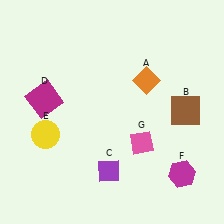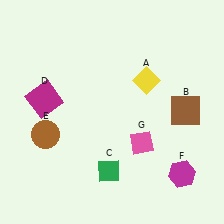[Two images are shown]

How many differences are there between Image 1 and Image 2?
There are 3 differences between the two images.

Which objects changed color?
A changed from orange to yellow. C changed from purple to green. E changed from yellow to brown.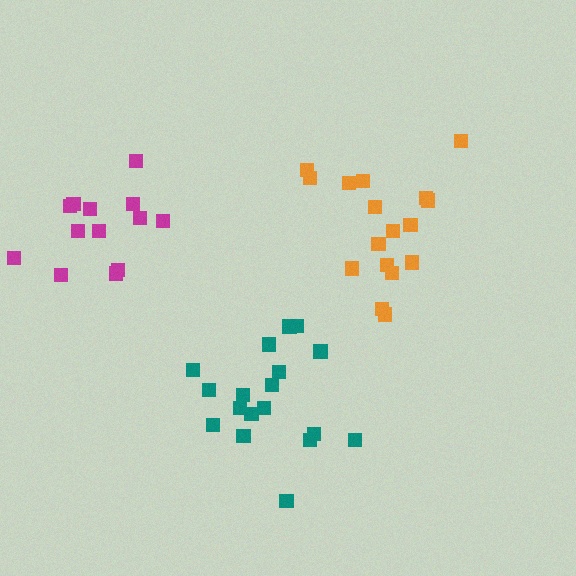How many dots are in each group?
Group 1: 18 dots, Group 2: 17 dots, Group 3: 13 dots (48 total).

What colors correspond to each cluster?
The clusters are colored: teal, orange, magenta.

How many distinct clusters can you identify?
There are 3 distinct clusters.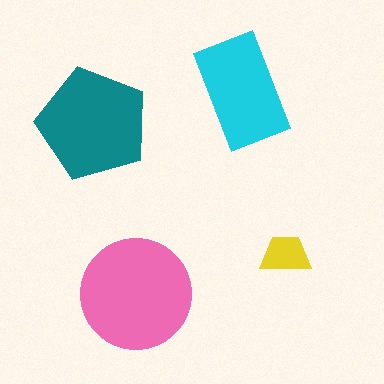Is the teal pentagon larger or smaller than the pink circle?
Smaller.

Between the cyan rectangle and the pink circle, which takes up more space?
The pink circle.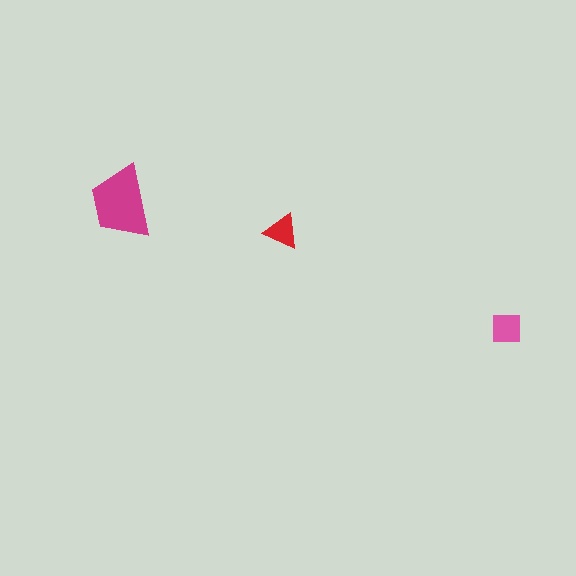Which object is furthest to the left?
The magenta trapezoid is leftmost.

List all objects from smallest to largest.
The red triangle, the pink square, the magenta trapezoid.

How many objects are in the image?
There are 3 objects in the image.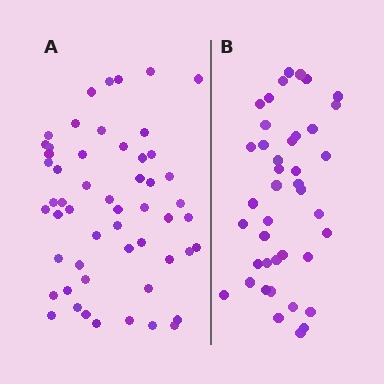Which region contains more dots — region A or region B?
Region A (the left region) has more dots.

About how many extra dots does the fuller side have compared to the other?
Region A has approximately 15 more dots than region B.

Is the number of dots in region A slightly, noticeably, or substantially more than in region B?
Region A has noticeably more, but not dramatically so. The ratio is roughly 1.3 to 1.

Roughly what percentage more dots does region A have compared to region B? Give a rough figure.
About 30% more.